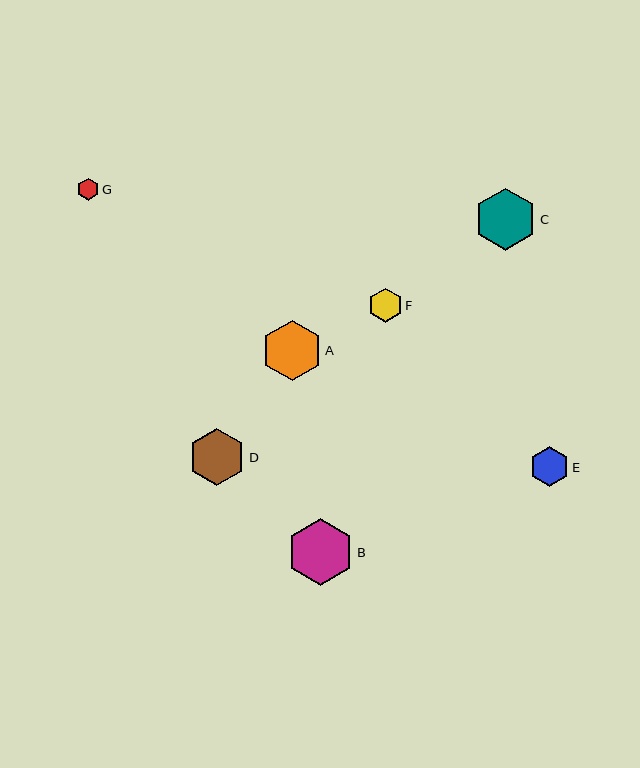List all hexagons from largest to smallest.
From largest to smallest: B, C, A, D, E, F, G.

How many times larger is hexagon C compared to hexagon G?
Hexagon C is approximately 2.8 times the size of hexagon G.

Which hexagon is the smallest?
Hexagon G is the smallest with a size of approximately 22 pixels.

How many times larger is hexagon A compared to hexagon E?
Hexagon A is approximately 1.5 times the size of hexagon E.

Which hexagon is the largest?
Hexagon B is the largest with a size of approximately 68 pixels.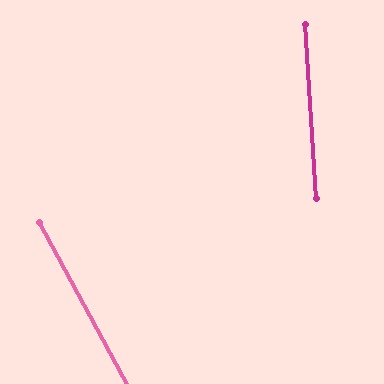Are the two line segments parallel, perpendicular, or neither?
Neither parallel nor perpendicular — they differ by about 25°.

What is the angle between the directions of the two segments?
Approximately 25 degrees.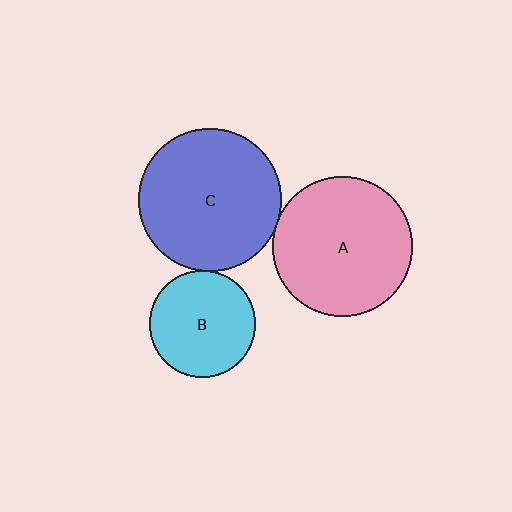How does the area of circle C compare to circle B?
Approximately 1.8 times.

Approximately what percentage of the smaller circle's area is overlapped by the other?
Approximately 5%.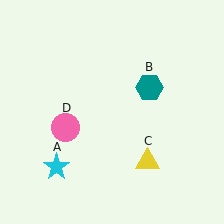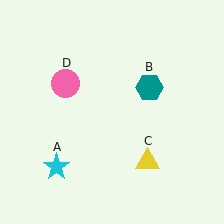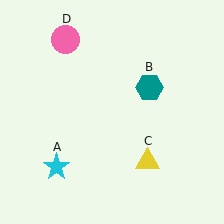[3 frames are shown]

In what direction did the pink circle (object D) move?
The pink circle (object D) moved up.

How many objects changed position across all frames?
1 object changed position: pink circle (object D).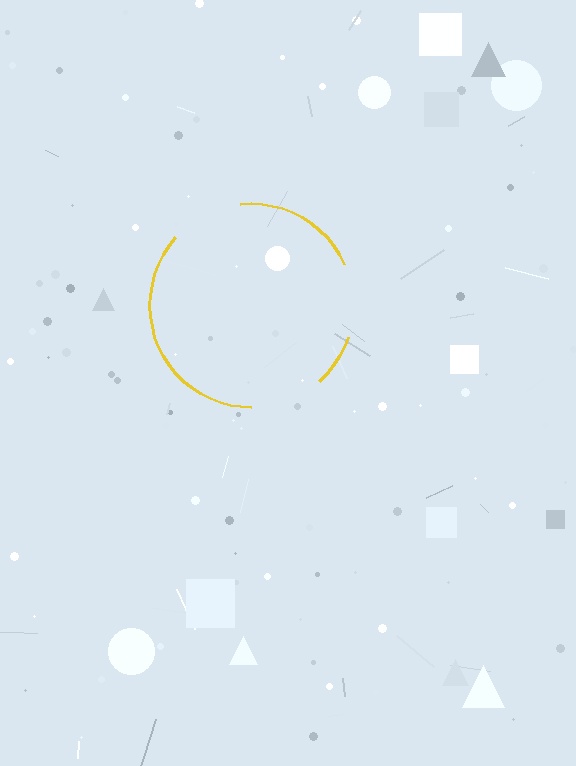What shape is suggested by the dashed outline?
The dashed outline suggests a circle.